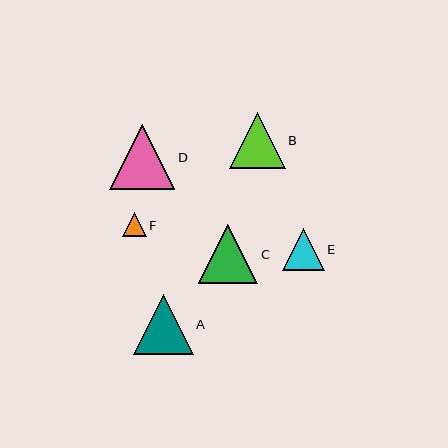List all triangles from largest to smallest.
From largest to smallest: D, A, C, B, E, F.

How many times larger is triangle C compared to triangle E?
Triangle C is approximately 1.4 times the size of triangle E.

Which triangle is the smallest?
Triangle F is the smallest with a size of approximately 24 pixels.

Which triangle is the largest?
Triangle D is the largest with a size of approximately 65 pixels.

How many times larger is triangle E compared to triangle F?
Triangle E is approximately 1.7 times the size of triangle F.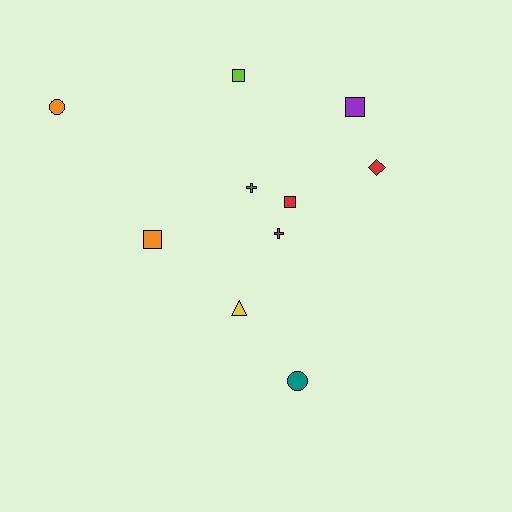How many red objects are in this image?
There are 2 red objects.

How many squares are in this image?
There are 4 squares.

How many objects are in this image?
There are 10 objects.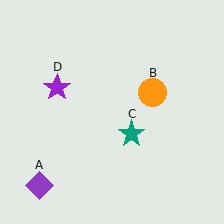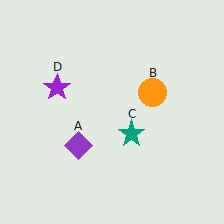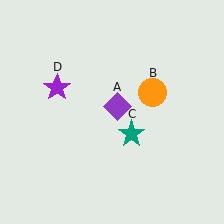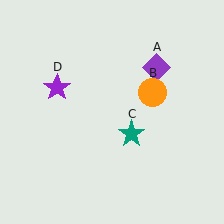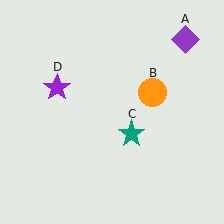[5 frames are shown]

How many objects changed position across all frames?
1 object changed position: purple diamond (object A).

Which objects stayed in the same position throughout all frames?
Orange circle (object B) and teal star (object C) and purple star (object D) remained stationary.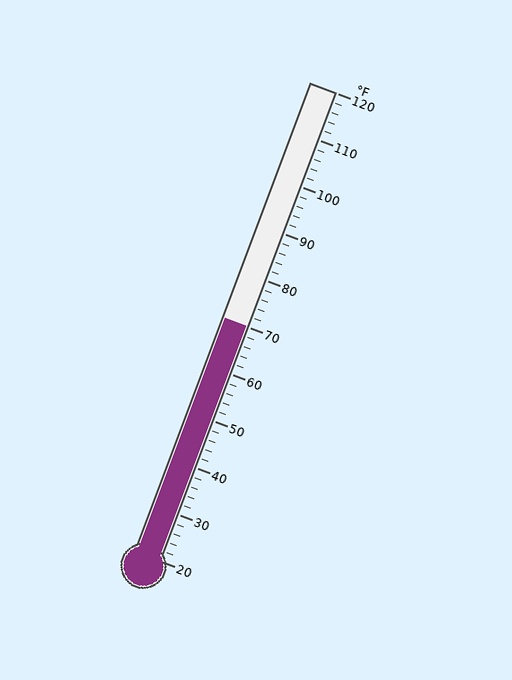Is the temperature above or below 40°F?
The temperature is above 40°F.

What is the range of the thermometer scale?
The thermometer scale ranges from 20°F to 120°F.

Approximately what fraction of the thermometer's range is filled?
The thermometer is filled to approximately 50% of its range.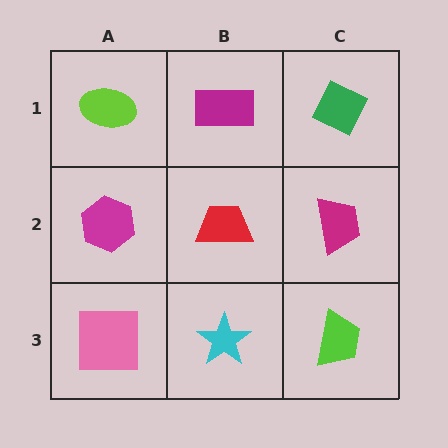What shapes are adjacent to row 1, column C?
A magenta trapezoid (row 2, column C), a magenta rectangle (row 1, column B).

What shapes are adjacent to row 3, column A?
A magenta hexagon (row 2, column A), a cyan star (row 3, column B).